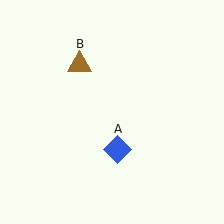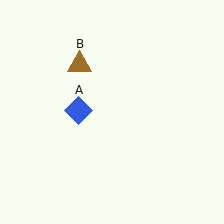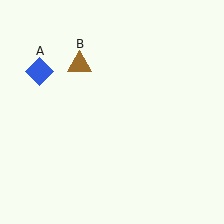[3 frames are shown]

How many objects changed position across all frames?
1 object changed position: blue diamond (object A).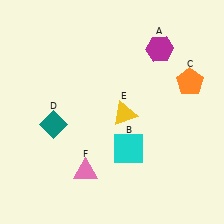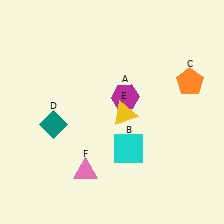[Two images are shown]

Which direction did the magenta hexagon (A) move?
The magenta hexagon (A) moved down.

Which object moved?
The magenta hexagon (A) moved down.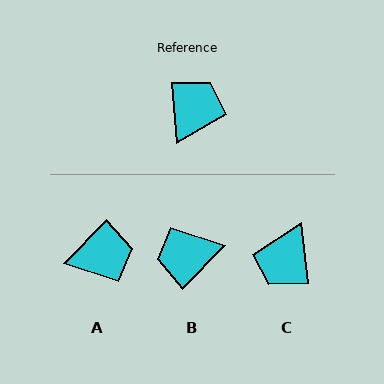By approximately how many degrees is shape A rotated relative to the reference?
Approximately 48 degrees clockwise.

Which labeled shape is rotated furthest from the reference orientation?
C, about 178 degrees away.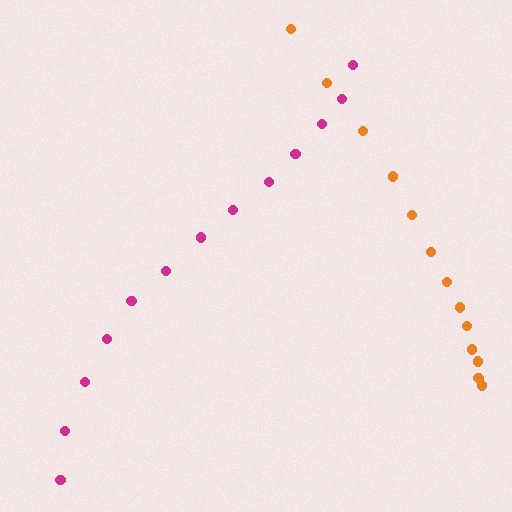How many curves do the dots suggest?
There are 2 distinct paths.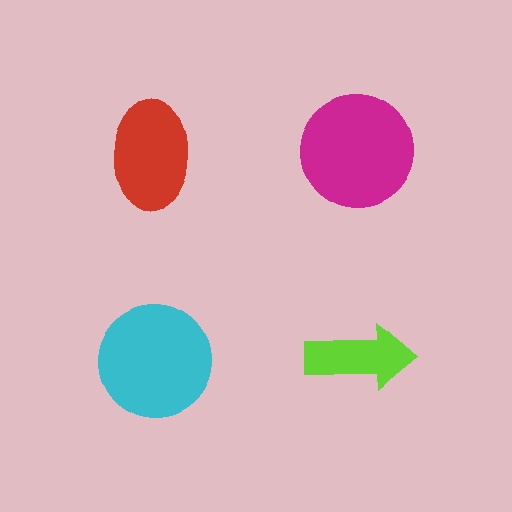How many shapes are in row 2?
2 shapes.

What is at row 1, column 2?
A magenta circle.